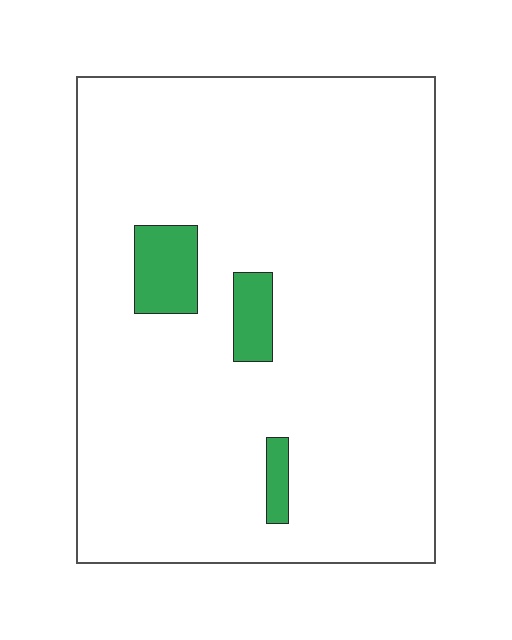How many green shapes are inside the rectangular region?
3.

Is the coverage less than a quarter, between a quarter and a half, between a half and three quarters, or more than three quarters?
Less than a quarter.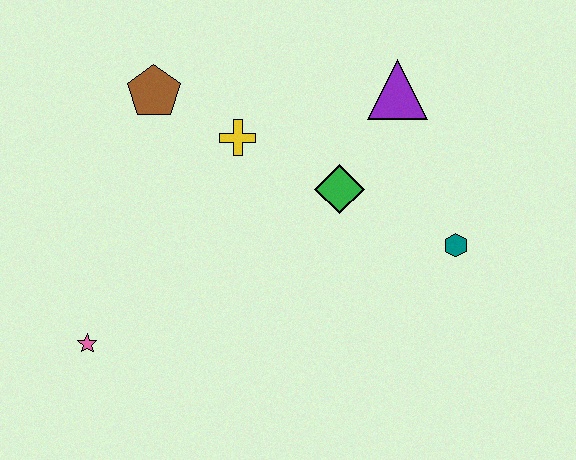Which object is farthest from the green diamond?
The pink star is farthest from the green diamond.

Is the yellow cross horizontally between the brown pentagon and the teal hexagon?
Yes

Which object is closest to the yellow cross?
The brown pentagon is closest to the yellow cross.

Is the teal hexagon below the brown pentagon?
Yes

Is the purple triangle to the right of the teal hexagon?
No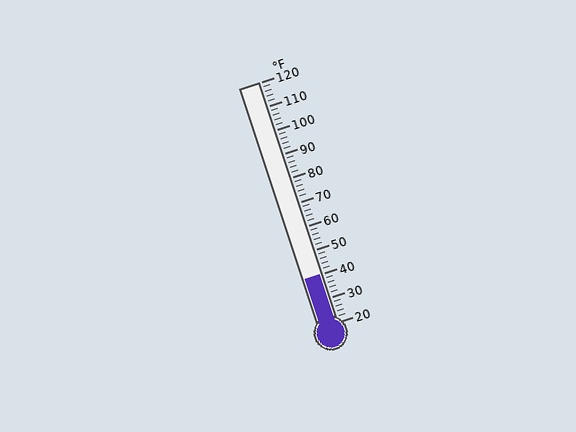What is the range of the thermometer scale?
The thermometer scale ranges from 20°F to 120°F.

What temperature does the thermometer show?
The thermometer shows approximately 40°F.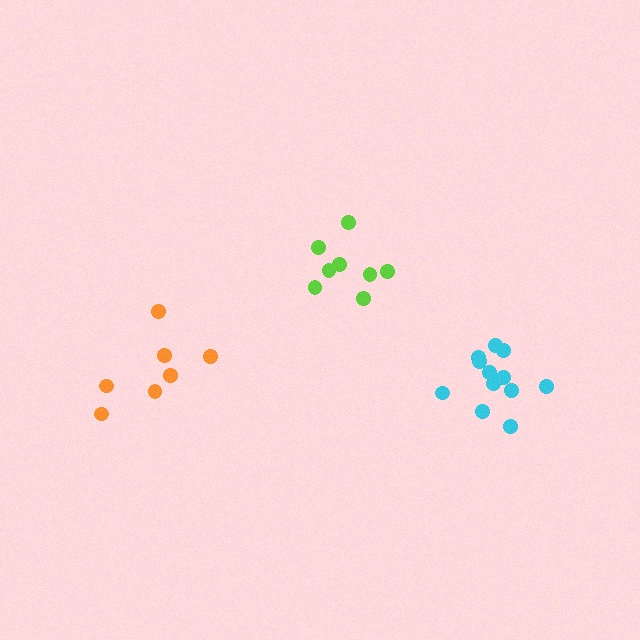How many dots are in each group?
Group 1: 7 dots, Group 2: 8 dots, Group 3: 12 dots (27 total).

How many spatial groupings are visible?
There are 3 spatial groupings.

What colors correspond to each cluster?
The clusters are colored: orange, lime, cyan.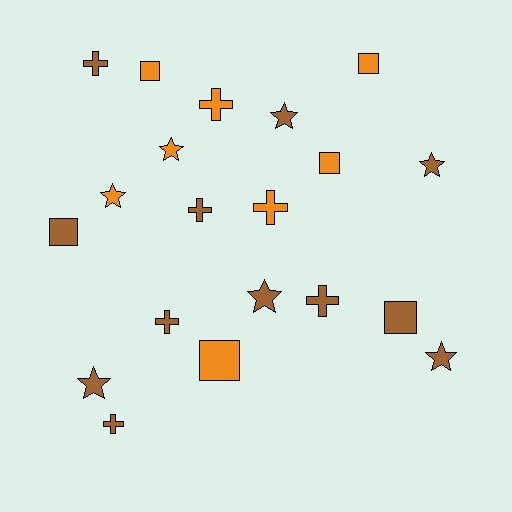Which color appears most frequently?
Brown, with 12 objects.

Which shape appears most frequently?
Cross, with 7 objects.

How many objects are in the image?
There are 20 objects.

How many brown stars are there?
There are 5 brown stars.